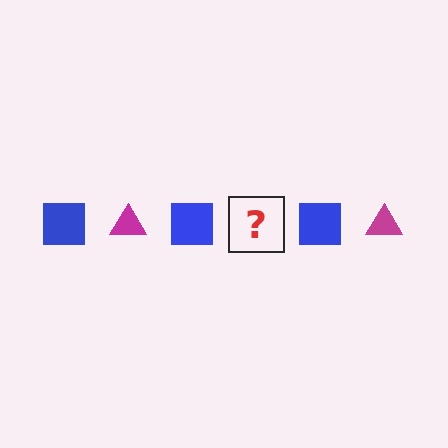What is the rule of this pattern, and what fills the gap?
The rule is that the pattern alternates between blue square and magenta triangle. The gap should be filled with a magenta triangle.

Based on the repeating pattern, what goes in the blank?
The blank should be a magenta triangle.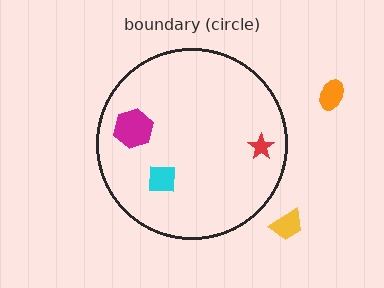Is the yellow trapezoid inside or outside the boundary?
Outside.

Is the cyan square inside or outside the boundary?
Inside.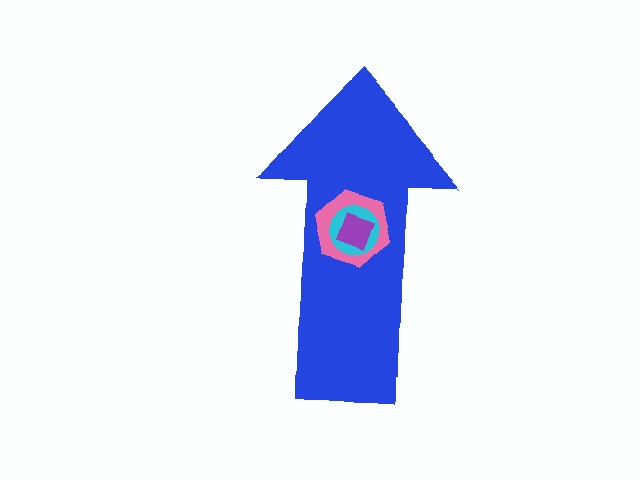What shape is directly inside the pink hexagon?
The cyan circle.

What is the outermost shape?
The blue arrow.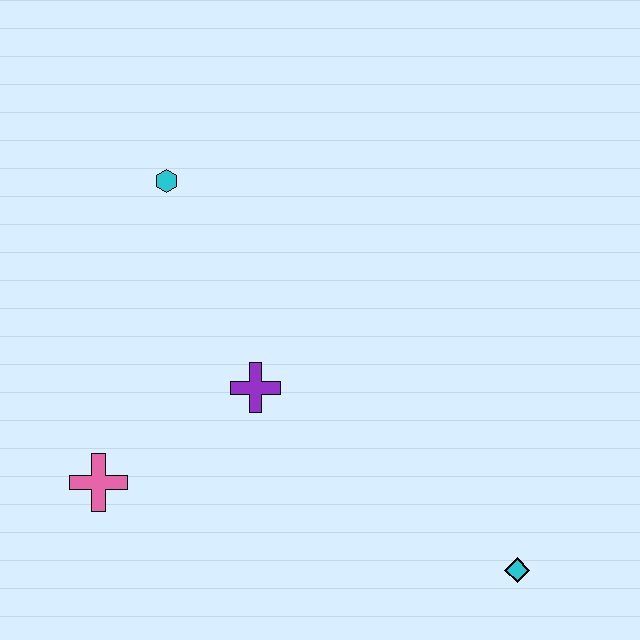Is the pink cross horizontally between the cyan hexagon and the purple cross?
No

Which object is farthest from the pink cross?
The cyan diamond is farthest from the pink cross.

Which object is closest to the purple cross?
The pink cross is closest to the purple cross.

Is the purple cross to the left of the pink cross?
No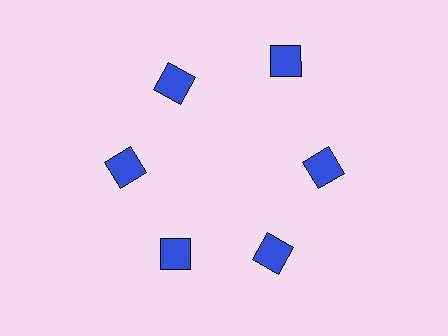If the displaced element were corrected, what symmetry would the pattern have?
It would have 6-fold rotational symmetry — the pattern would map onto itself every 60 degrees.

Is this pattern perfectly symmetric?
No. The 6 blue squares are arranged in a ring, but one element near the 1 o'clock position is pushed outward from the center, breaking the 6-fold rotational symmetry.